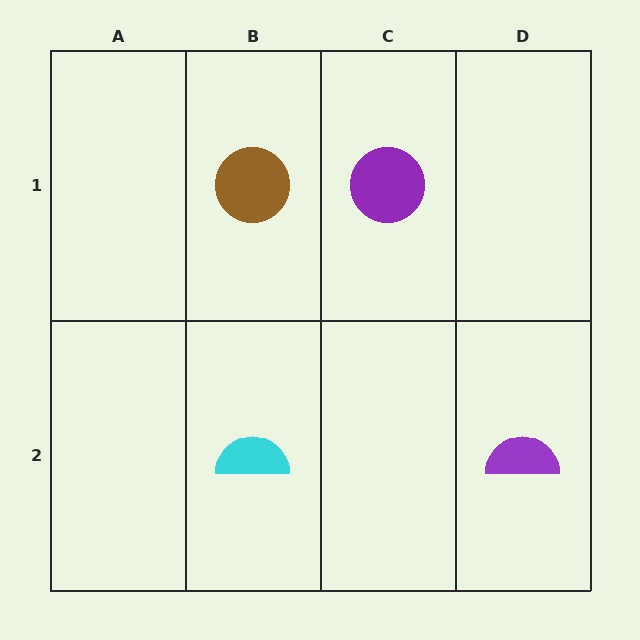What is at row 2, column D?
A purple semicircle.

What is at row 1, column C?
A purple circle.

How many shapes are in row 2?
2 shapes.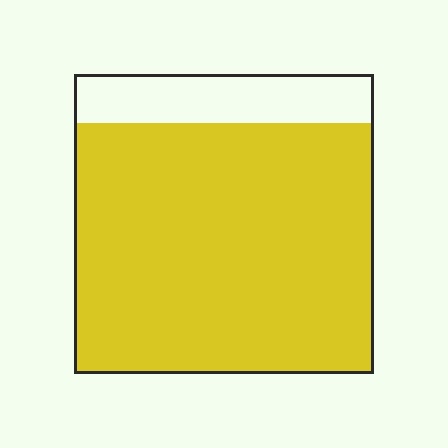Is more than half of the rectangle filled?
Yes.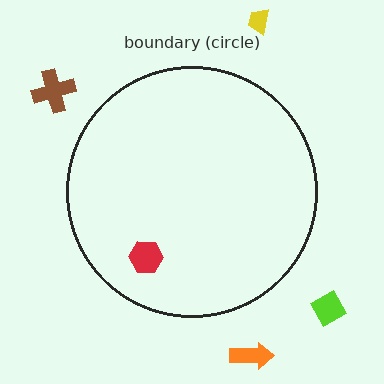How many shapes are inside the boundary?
1 inside, 4 outside.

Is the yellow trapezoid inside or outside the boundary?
Outside.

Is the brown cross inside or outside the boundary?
Outside.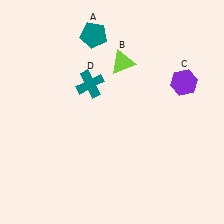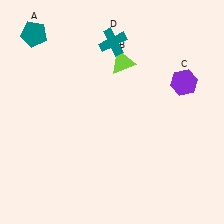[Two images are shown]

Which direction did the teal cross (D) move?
The teal cross (D) moved up.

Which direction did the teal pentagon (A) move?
The teal pentagon (A) moved left.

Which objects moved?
The objects that moved are: the teal pentagon (A), the teal cross (D).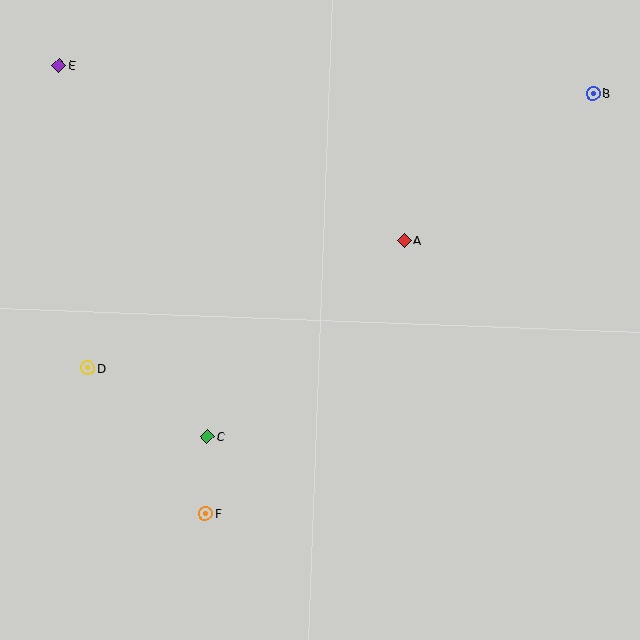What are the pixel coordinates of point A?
Point A is at (404, 240).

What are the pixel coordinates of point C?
Point C is at (207, 437).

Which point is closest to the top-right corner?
Point B is closest to the top-right corner.